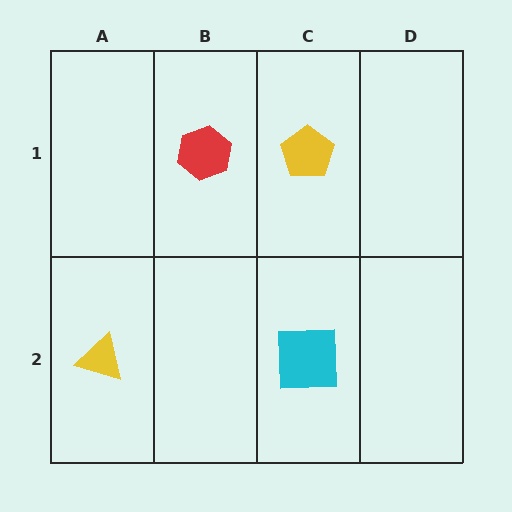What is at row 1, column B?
A red hexagon.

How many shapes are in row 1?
2 shapes.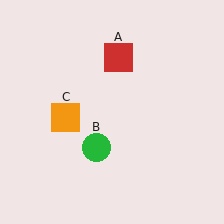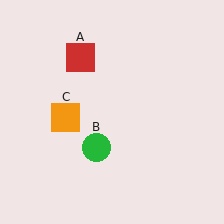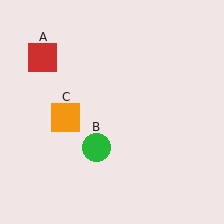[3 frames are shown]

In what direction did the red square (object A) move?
The red square (object A) moved left.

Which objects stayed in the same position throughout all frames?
Green circle (object B) and orange square (object C) remained stationary.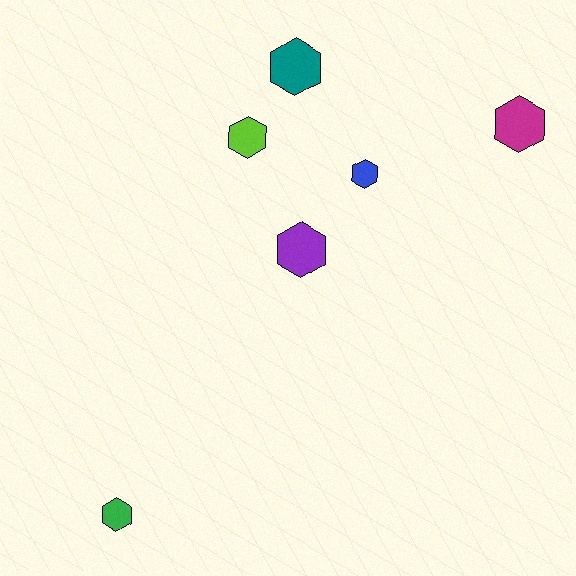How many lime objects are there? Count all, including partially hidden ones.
There is 1 lime object.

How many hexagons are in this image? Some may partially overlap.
There are 6 hexagons.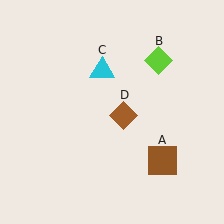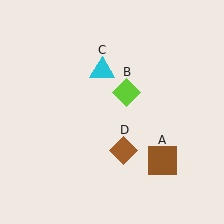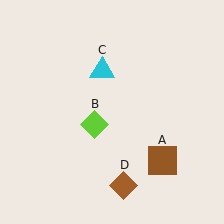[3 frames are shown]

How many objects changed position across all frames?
2 objects changed position: lime diamond (object B), brown diamond (object D).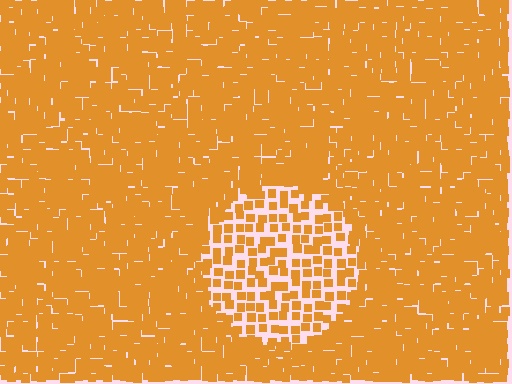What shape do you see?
I see a circle.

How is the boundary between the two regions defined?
The boundary is defined by a change in element density (approximately 2.2x ratio). All elements are the same color, size, and shape.